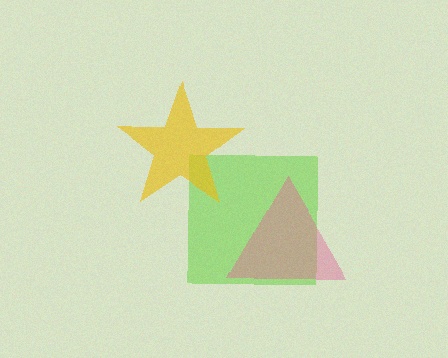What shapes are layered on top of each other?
The layered shapes are: a lime square, a pink triangle, a yellow star.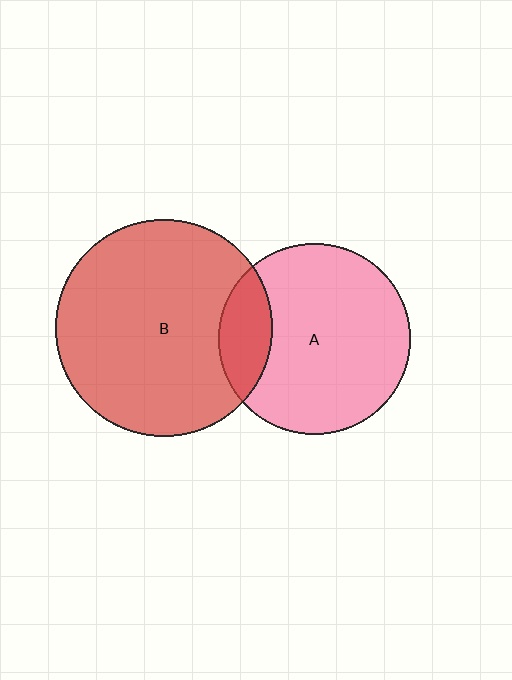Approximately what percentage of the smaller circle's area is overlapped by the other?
Approximately 15%.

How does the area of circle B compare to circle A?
Approximately 1.3 times.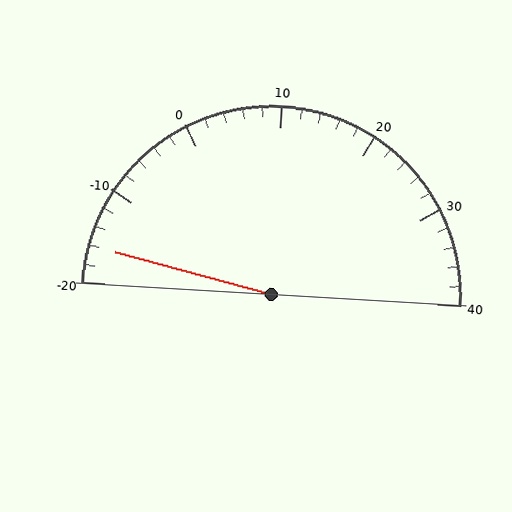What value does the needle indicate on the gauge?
The needle indicates approximately -16.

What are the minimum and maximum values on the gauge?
The gauge ranges from -20 to 40.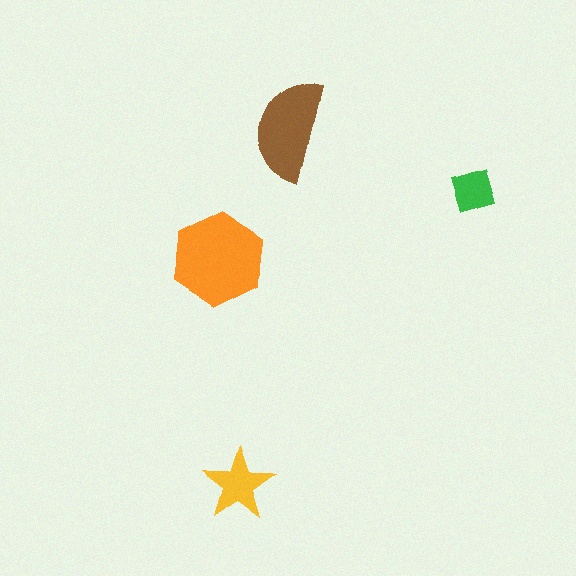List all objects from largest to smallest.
The orange hexagon, the brown semicircle, the yellow star, the green square.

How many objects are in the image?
There are 4 objects in the image.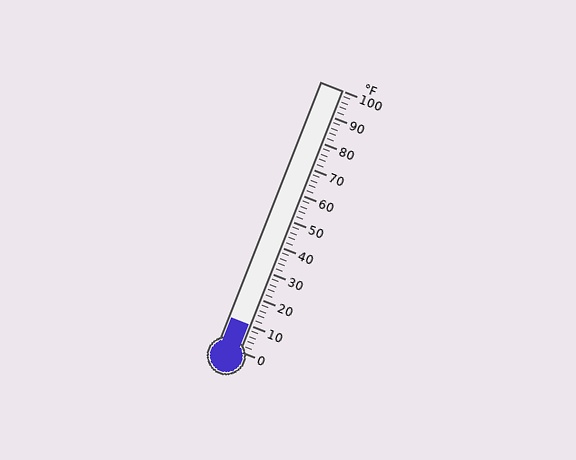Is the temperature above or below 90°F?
The temperature is below 90°F.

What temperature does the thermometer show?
The thermometer shows approximately 10°F.